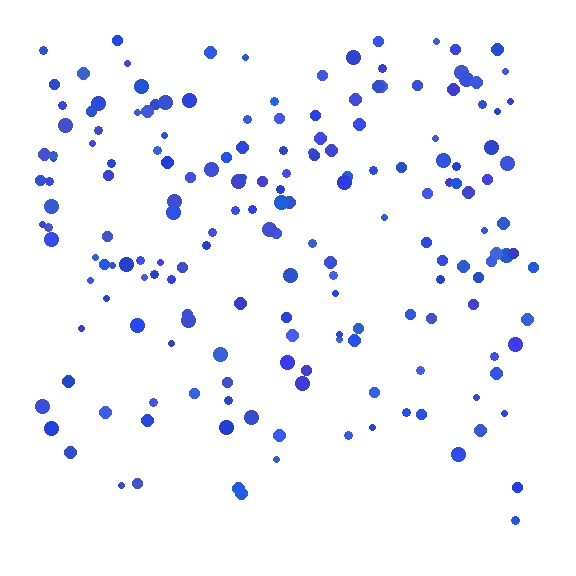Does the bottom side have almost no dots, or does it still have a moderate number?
Still a moderate number, just noticeably fewer than the top.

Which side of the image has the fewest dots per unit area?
The bottom.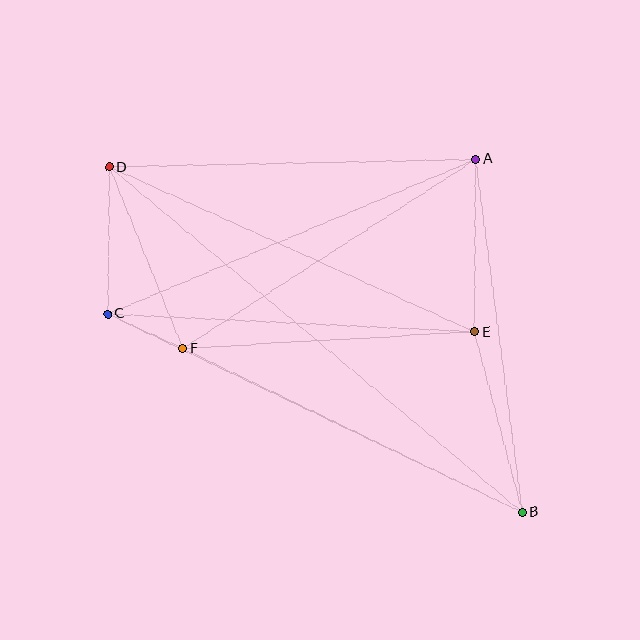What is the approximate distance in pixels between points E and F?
The distance between E and F is approximately 292 pixels.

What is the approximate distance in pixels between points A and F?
The distance between A and F is approximately 349 pixels.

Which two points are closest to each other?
Points C and F are closest to each other.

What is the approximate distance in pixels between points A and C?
The distance between A and C is approximately 399 pixels.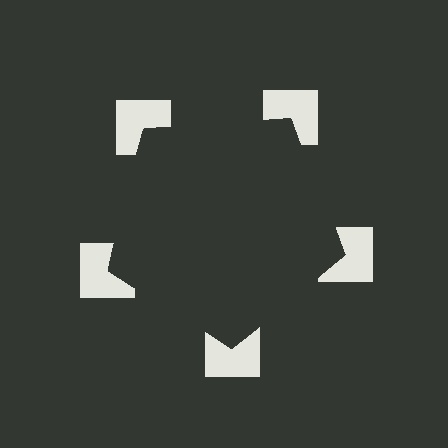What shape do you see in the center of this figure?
An illusory pentagon — its edges are inferred from the aligned wedge cuts in the notched squares, not physically drawn.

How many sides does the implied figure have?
5 sides.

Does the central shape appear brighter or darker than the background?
It typically appears slightly darker than the background, even though no actual brightness change is drawn.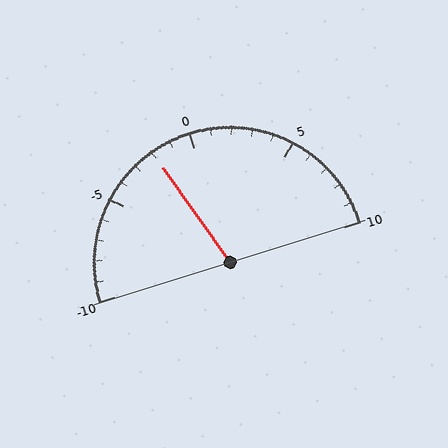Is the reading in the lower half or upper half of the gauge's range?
The reading is in the lower half of the range (-10 to 10).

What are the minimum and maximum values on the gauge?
The gauge ranges from -10 to 10.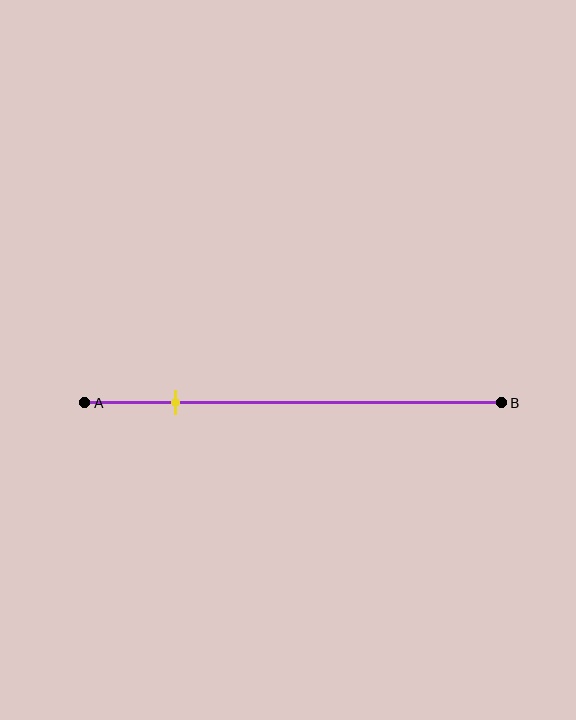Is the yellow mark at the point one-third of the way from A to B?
No, the mark is at about 20% from A, not at the 33% one-third point.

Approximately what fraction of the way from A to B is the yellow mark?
The yellow mark is approximately 20% of the way from A to B.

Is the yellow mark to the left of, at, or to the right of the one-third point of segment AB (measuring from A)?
The yellow mark is to the left of the one-third point of segment AB.